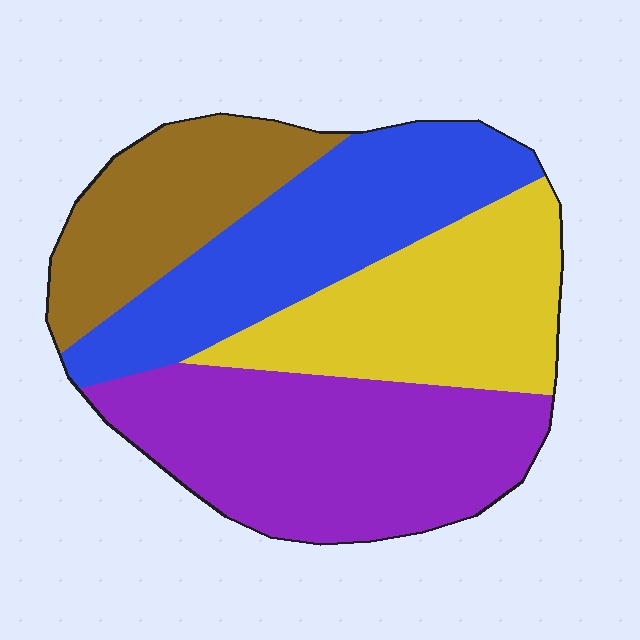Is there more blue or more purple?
Purple.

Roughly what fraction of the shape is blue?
Blue covers 26% of the shape.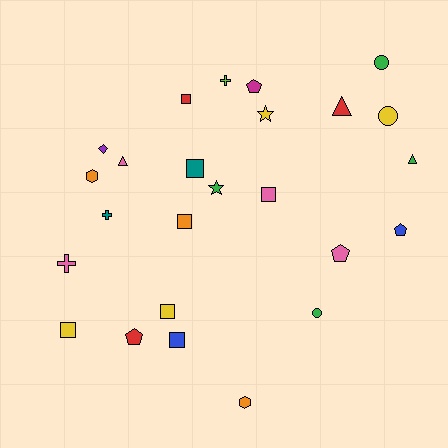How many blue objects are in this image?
There are 2 blue objects.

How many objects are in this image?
There are 25 objects.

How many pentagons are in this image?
There are 4 pentagons.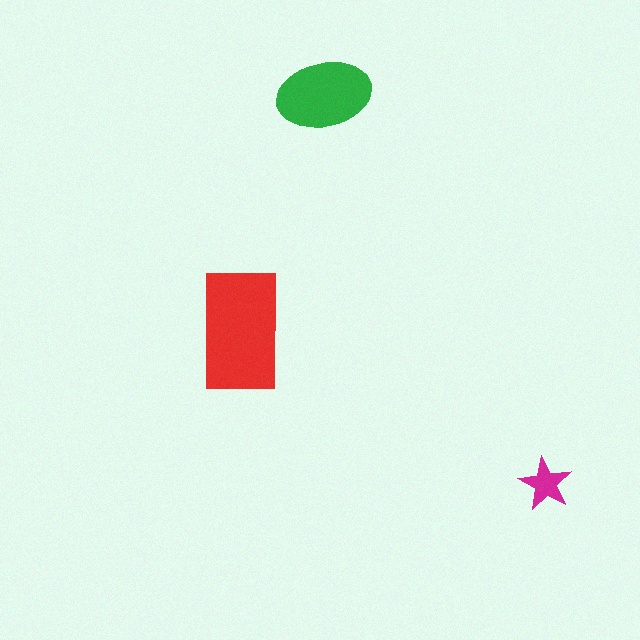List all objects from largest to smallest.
The red rectangle, the green ellipse, the magenta star.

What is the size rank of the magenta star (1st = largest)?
3rd.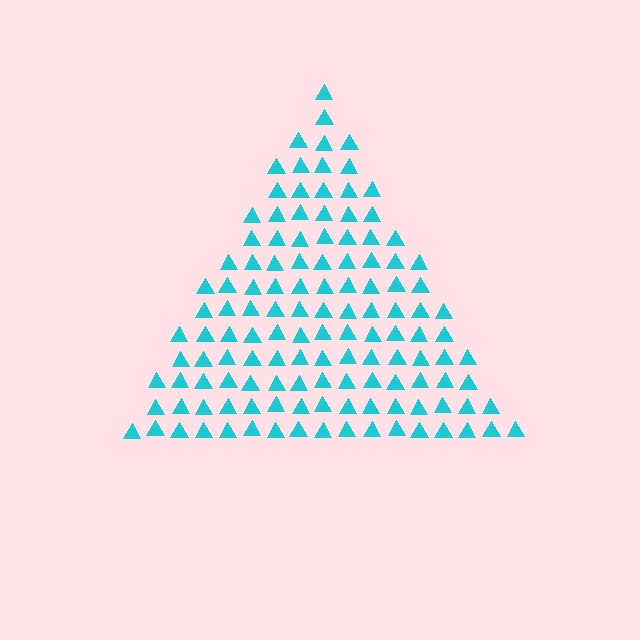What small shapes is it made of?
It is made of small triangles.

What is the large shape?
The large shape is a triangle.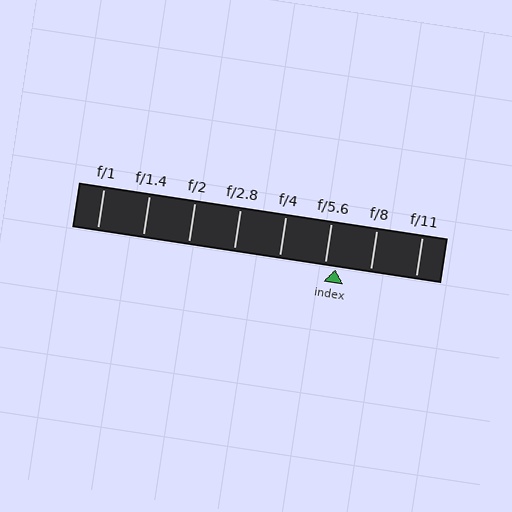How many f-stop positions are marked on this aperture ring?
There are 8 f-stop positions marked.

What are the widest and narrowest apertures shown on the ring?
The widest aperture shown is f/1 and the narrowest is f/11.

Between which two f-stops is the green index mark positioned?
The index mark is between f/5.6 and f/8.